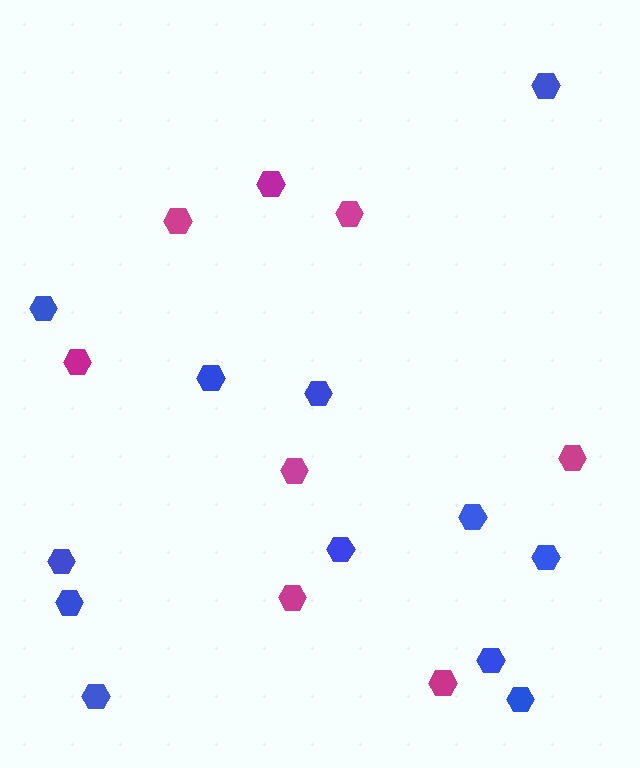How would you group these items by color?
There are 2 groups: one group of magenta hexagons (8) and one group of blue hexagons (12).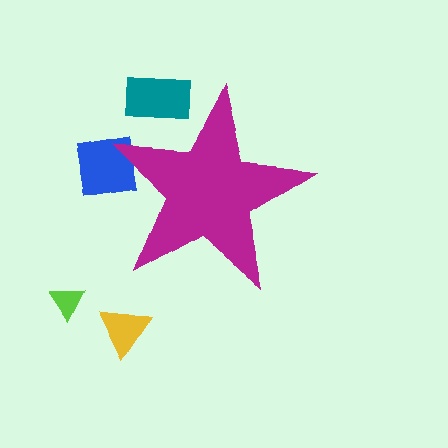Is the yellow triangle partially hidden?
No, the yellow triangle is fully visible.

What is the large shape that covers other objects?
A magenta star.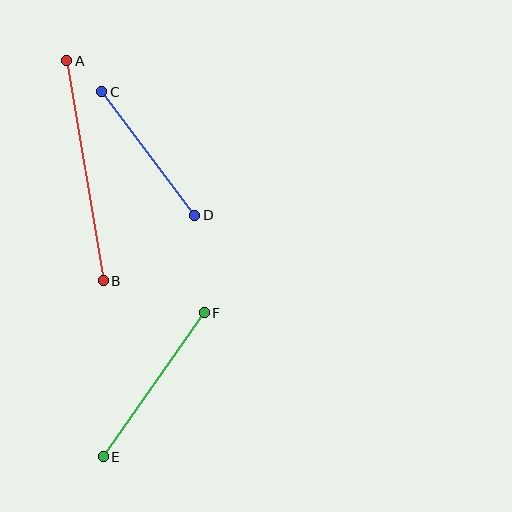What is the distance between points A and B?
The distance is approximately 223 pixels.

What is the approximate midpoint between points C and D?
The midpoint is at approximately (148, 153) pixels.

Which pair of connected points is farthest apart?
Points A and B are farthest apart.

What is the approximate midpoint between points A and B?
The midpoint is at approximately (85, 171) pixels.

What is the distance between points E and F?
The distance is approximately 176 pixels.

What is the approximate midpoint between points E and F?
The midpoint is at approximately (154, 385) pixels.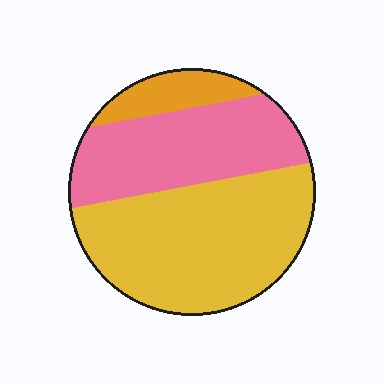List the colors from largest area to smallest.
From largest to smallest: yellow, pink, orange.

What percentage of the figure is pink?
Pink covers around 35% of the figure.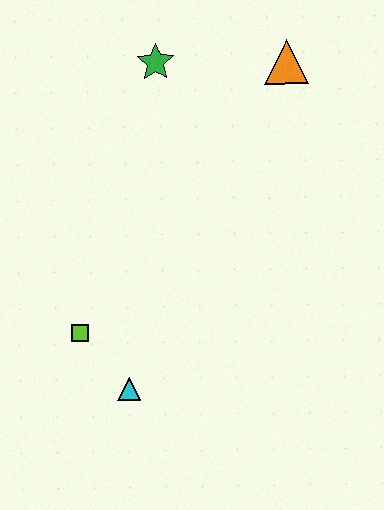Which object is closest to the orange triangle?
The green star is closest to the orange triangle.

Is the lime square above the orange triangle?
No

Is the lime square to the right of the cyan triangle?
No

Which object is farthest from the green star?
The cyan triangle is farthest from the green star.